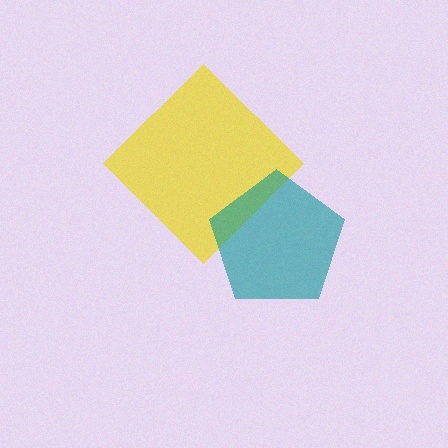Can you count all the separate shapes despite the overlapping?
Yes, there are 2 separate shapes.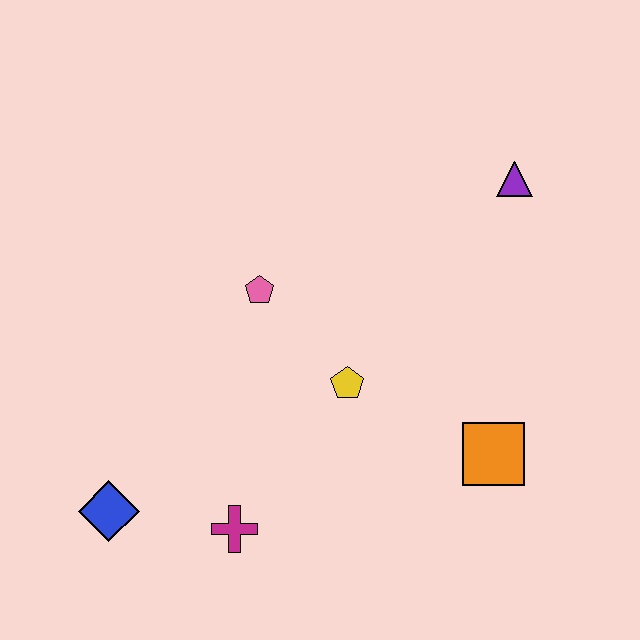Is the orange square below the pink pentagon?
Yes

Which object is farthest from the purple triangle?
The blue diamond is farthest from the purple triangle.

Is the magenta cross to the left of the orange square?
Yes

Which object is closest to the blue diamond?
The magenta cross is closest to the blue diamond.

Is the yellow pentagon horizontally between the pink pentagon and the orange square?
Yes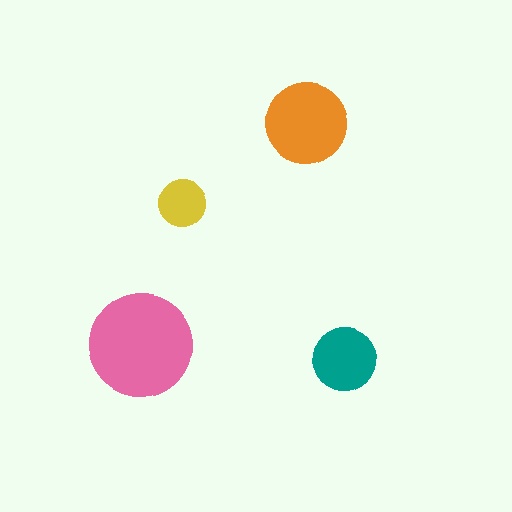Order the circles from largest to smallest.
the pink one, the orange one, the teal one, the yellow one.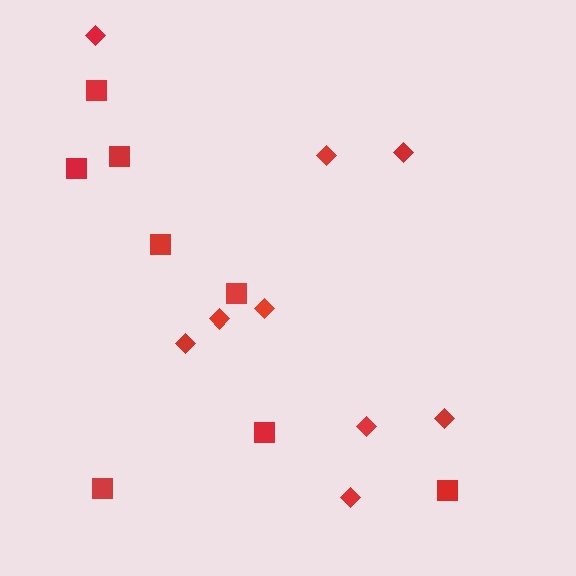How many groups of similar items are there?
There are 2 groups: one group of diamonds (9) and one group of squares (8).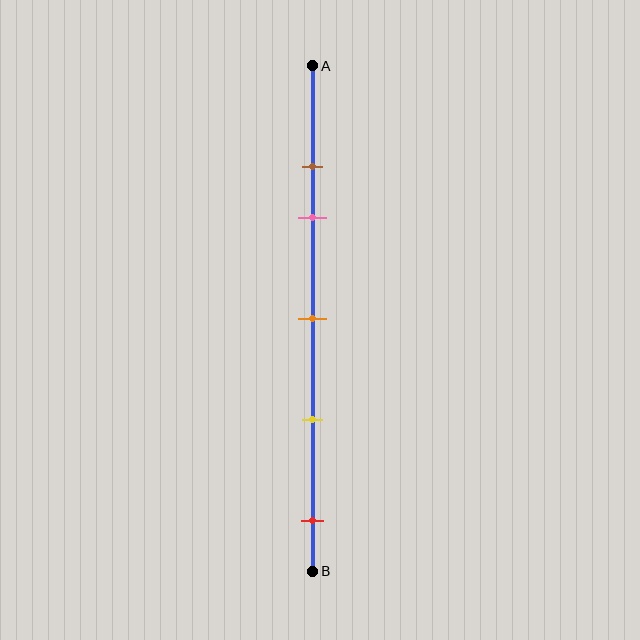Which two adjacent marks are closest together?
The brown and pink marks are the closest adjacent pair.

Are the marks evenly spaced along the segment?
No, the marks are not evenly spaced.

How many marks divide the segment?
There are 5 marks dividing the segment.